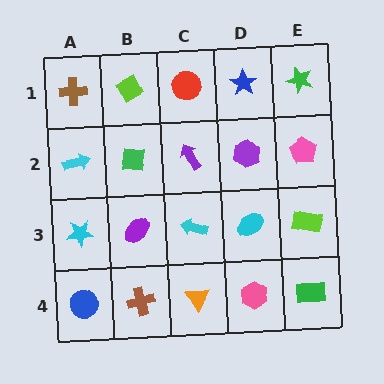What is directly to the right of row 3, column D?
A lime rectangle.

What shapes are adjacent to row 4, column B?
A purple ellipse (row 3, column B), a blue circle (row 4, column A), an orange triangle (row 4, column C).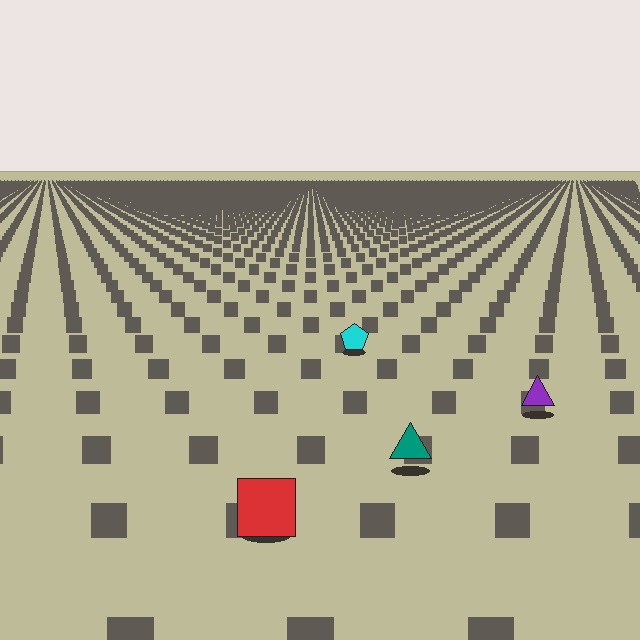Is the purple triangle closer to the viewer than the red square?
No. The red square is closer — you can tell from the texture gradient: the ground texture is coarser near it.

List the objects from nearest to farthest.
From nearest to farthest: the red square, the teal triangle, the purple triangle, the cyan pentagon.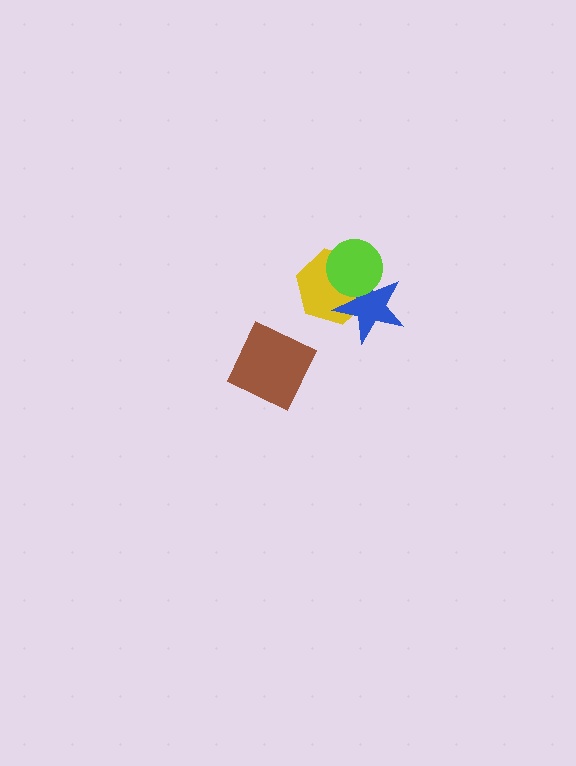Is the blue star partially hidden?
Yes, it is partially covered by another shape.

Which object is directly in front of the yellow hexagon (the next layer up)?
The blue star is directly in front of the yellow hexagon.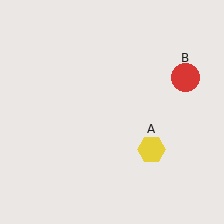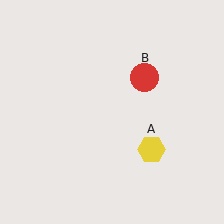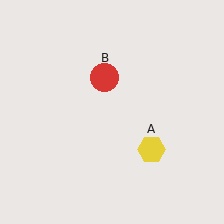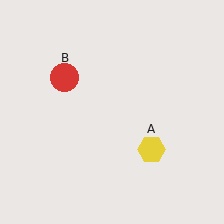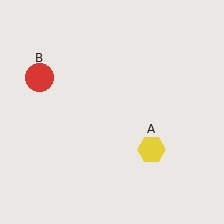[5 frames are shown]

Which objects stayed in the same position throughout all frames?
Yellow hexagon (object A) remained stationary.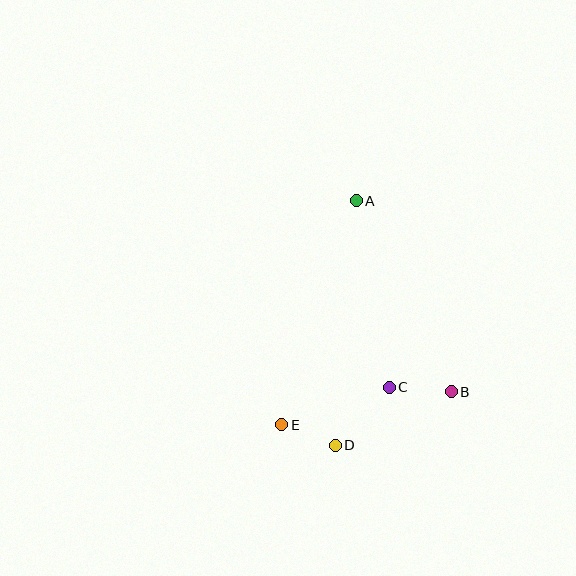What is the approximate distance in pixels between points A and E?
The distance between A and E is approximately 236 pixels.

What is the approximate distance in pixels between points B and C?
The distance between B and C is approximately 62 pixels.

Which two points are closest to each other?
Points D and E are closest to each other.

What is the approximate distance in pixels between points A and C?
The distance between A and C is approximately 189 pixels.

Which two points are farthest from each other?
Points A and D are farthest from each other.